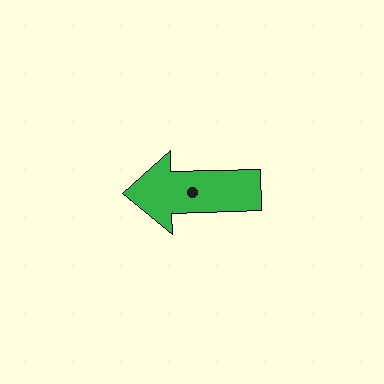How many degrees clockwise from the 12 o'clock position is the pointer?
Approximately 268 degrees.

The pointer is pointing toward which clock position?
Roughly 9 o'clock.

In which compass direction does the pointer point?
West.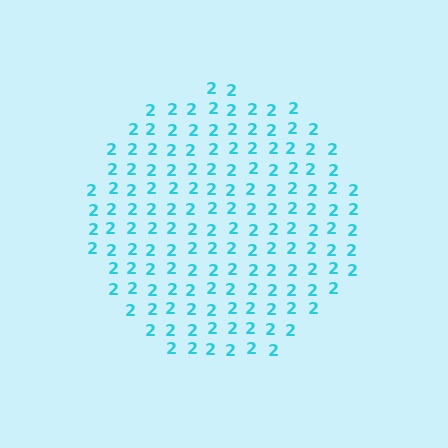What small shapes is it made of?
It is made of small digit 2's.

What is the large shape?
The large shape is a circle.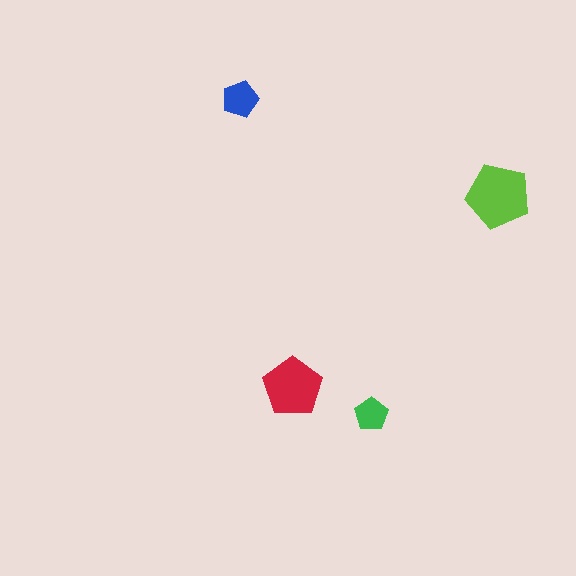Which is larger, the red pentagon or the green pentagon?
The red one.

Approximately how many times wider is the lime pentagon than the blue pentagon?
About 2 times wider.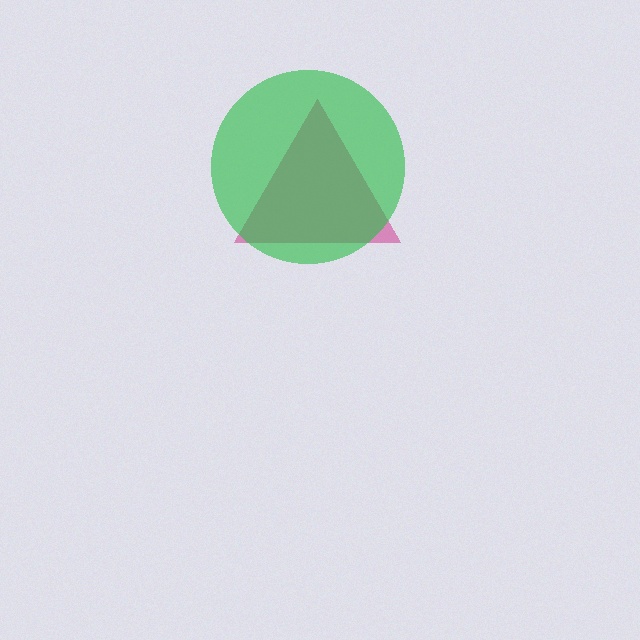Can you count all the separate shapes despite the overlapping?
Yes, there are 2 separate shapes.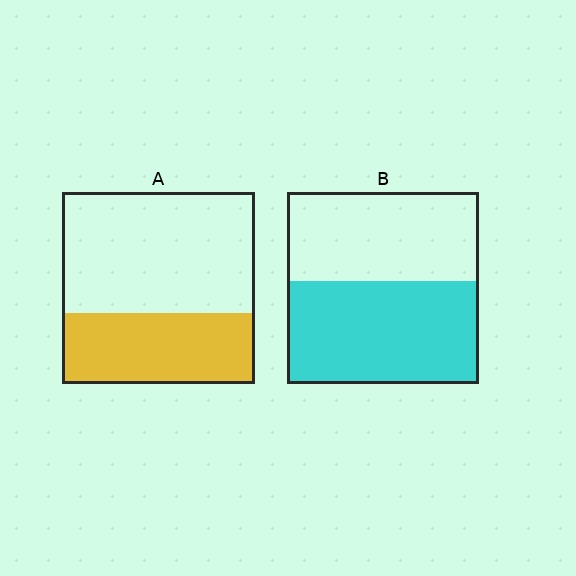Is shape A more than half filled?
No.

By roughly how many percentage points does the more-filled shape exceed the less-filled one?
By roughly 15 percentage points (B over A).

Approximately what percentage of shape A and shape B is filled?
A is approximately 35% and B is approximately 55%.